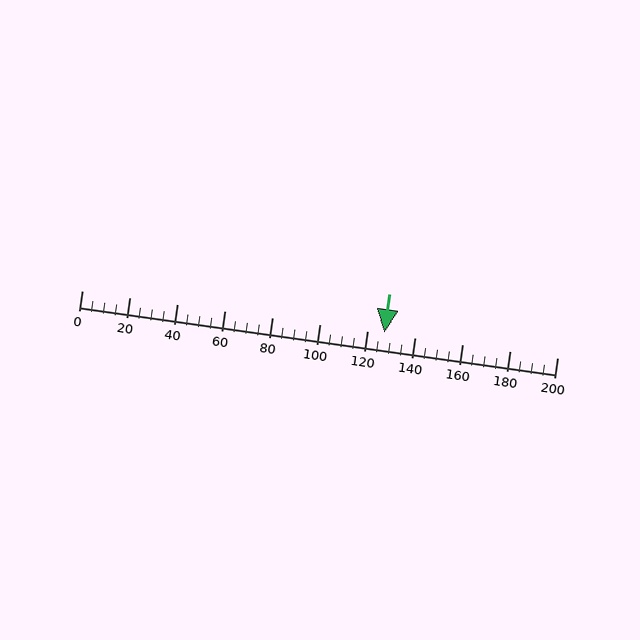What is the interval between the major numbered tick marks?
The major tick marks are spaced 20 units apart.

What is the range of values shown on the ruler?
The ruler shows values from 0 to 200.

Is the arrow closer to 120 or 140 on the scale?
The arrow is closer to 120.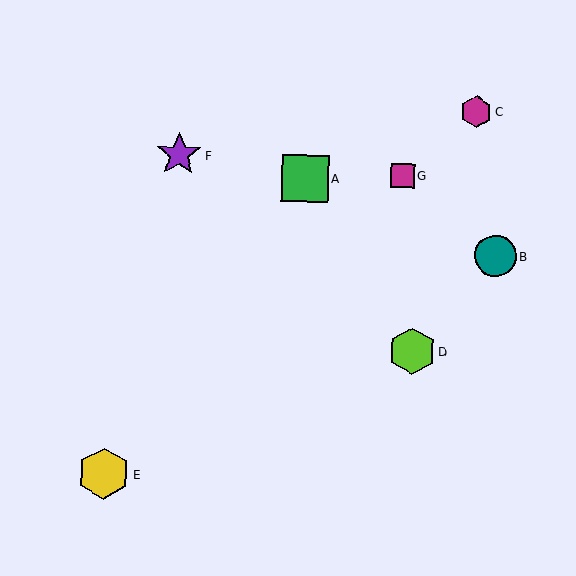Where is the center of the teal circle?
The center of the teal circle is at (496, 256).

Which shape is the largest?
The yellow hexagon (labeled E) is the largest.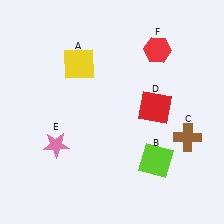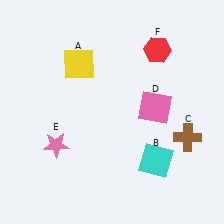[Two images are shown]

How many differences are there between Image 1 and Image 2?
There are 2 differences between the two images.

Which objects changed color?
B changed from lime to cyan. D changed from red to pink.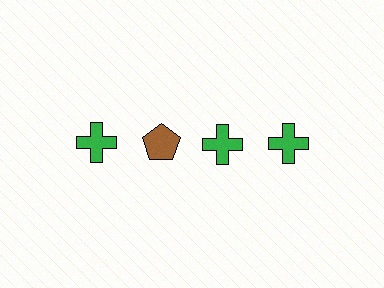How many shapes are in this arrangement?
There are 4 shapes arranged in a grid pattern.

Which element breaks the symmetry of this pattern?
The brown pentagon in the top row, second from left column breaks the symmetry. All other shapes are green crosses.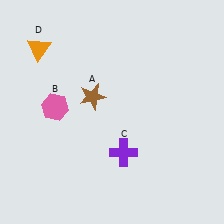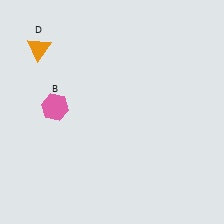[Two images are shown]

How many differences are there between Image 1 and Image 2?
There are 2 differences between the two images.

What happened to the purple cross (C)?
The purple cross (C) was removed in Image 2. It was in the bottom-right area of Image 1.